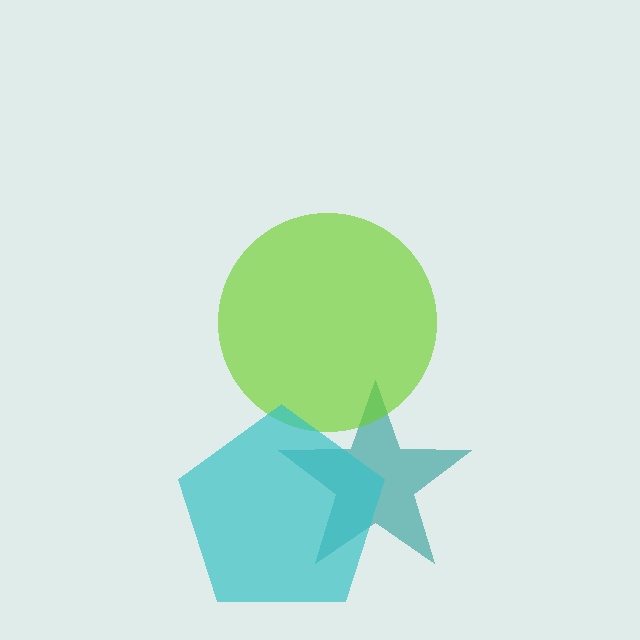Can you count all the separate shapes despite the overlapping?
Yes, there are 3 separate shapes.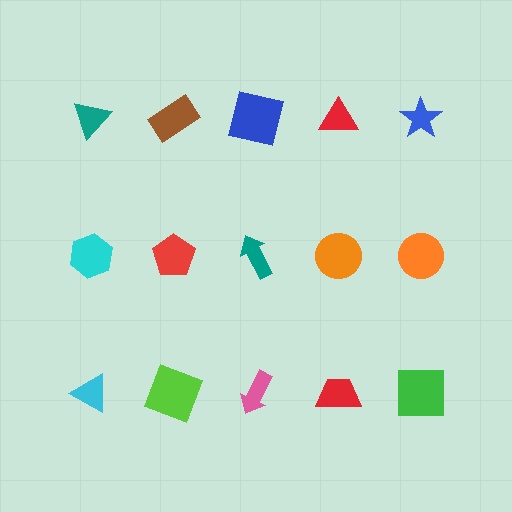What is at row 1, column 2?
A brown rectangle.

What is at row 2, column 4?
An orange circle.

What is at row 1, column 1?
A teal triangle.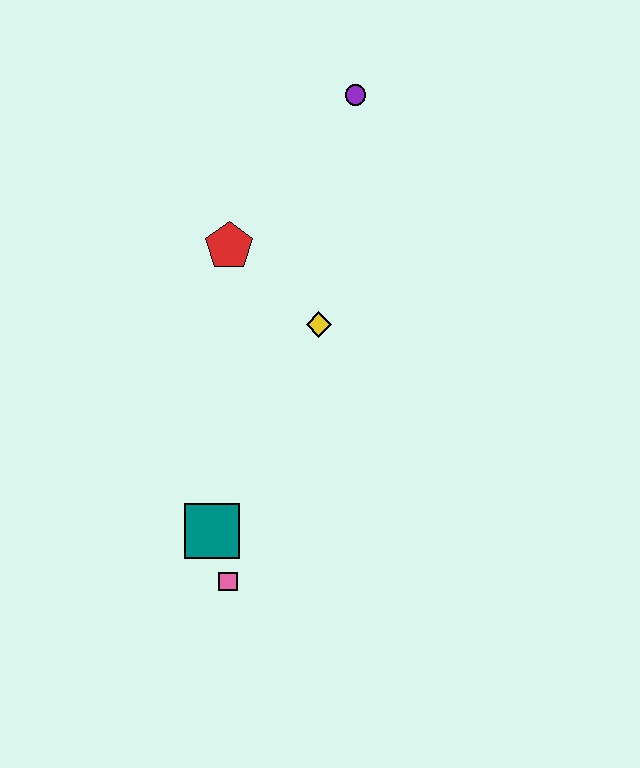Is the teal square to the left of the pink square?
Yes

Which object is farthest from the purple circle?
The pink square is farthest from the purple circle.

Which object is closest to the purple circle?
The red pentagon is closest to the purple circle.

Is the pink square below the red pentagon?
Yes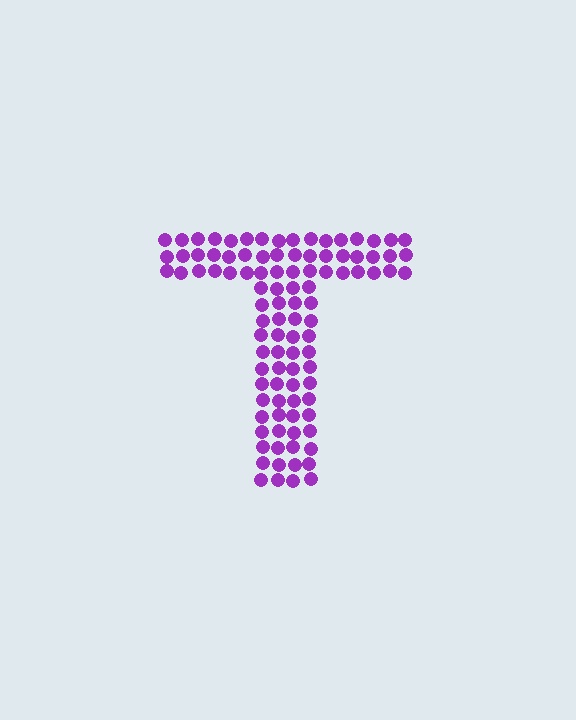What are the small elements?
The small elements are circles.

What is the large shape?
The large shape is the letter T.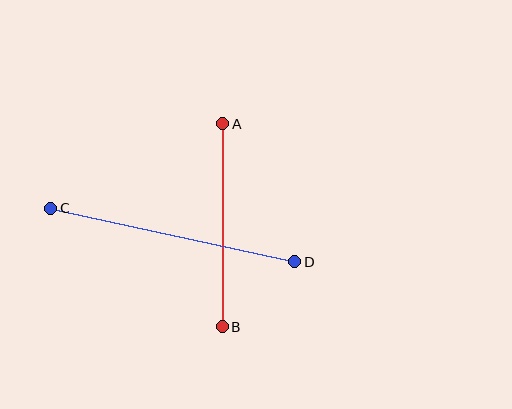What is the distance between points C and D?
The distance is approximately 250 pixels.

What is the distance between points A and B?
The distance is approximately 203 pixels.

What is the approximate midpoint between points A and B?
The midpoint is at approximately (223, 225) pixels.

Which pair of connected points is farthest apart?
Points C and D are farthest apart.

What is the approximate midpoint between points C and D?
The midpoint is at approximately (173, 235) pixels.